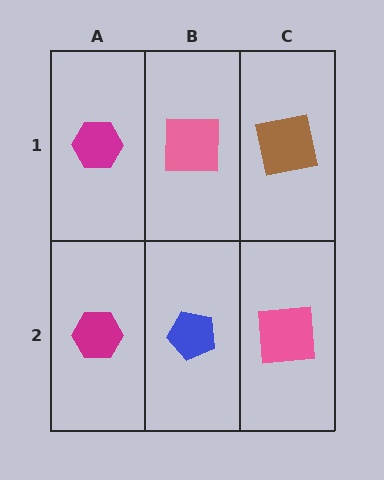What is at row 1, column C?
A brown square.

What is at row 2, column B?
A blue pentagon.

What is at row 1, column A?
A magenta hexagon.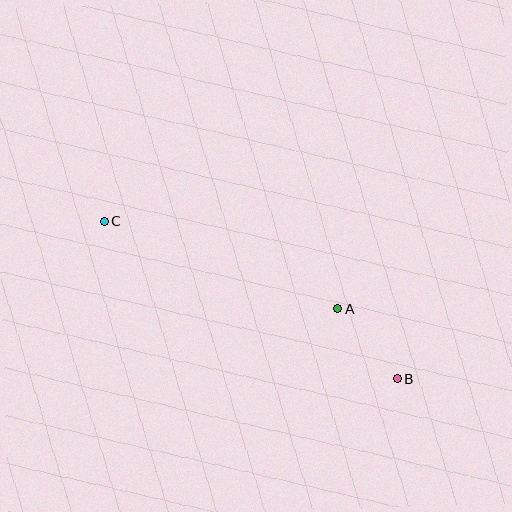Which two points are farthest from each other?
Points B and C are farthest from each other.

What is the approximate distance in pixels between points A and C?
The distance between A and C is approximately 250 pixels.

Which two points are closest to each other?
Points A and B are closest to each other.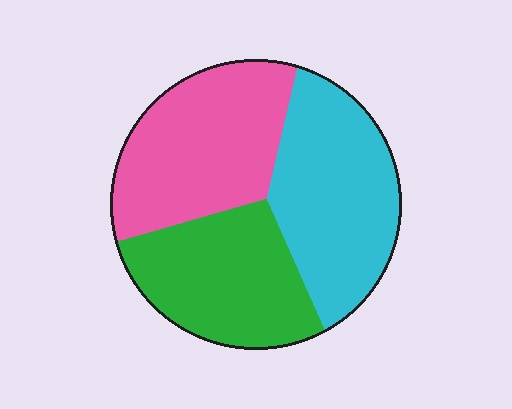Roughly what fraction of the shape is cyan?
Cyan covers about 35% of the shape.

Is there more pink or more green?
Pink.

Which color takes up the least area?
Green, at roughly 30%.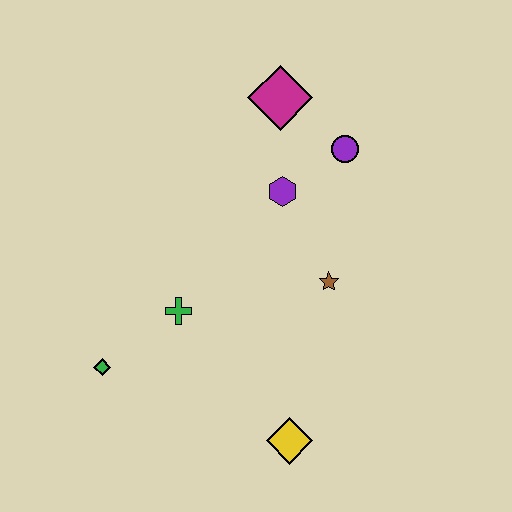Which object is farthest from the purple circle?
The green diamond is farthest from the purple circle.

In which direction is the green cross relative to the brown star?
The green cross is to the left of the brown star.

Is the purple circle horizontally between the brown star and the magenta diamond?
No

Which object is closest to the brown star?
The purple hexagon is closest to the brown star.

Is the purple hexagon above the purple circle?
No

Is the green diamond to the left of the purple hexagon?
Yes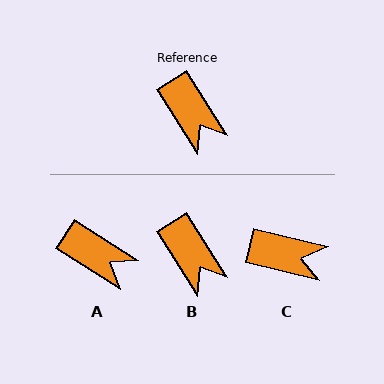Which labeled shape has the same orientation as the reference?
B.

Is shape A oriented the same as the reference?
No, it is off by about 25 degrees.